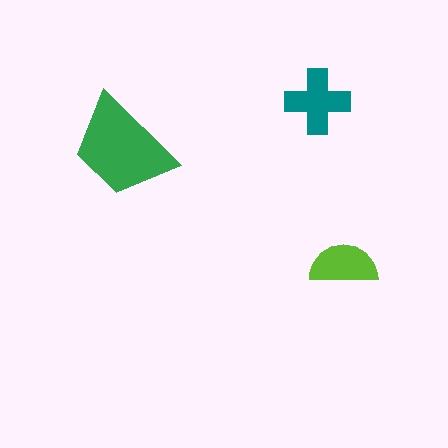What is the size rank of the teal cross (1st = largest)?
2nd.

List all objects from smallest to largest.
The lime semicircle, the teal cross, the green trapezoid.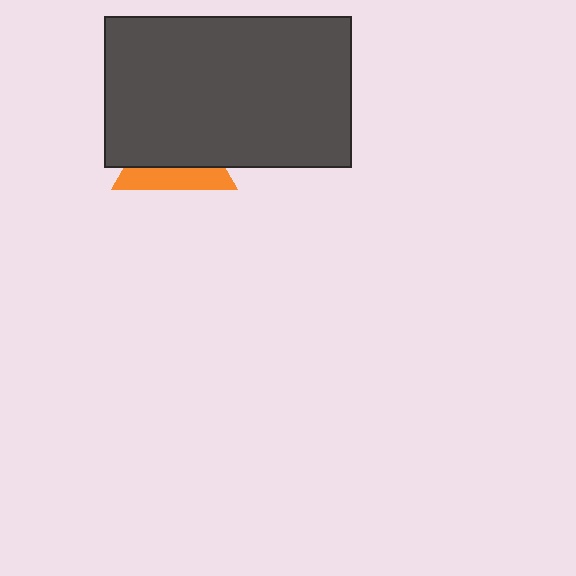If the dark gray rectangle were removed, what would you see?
You would see the complete orange triangle.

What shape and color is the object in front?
The object in front is a dark gray rectangle.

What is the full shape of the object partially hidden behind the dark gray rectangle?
The partially hidden object is an orange triangle.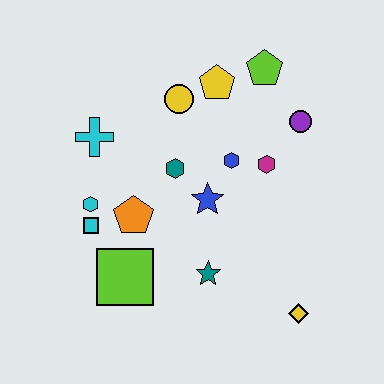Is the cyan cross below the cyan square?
No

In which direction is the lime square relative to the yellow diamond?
The lime square is to the left of the yellow diamond.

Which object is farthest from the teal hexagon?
The yellow diamond is farthest from the teal hexagon.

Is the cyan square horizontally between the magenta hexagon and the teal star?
No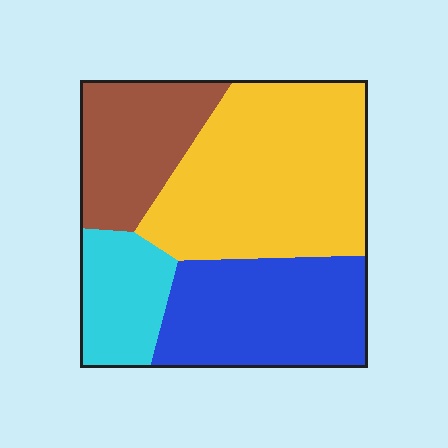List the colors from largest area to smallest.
From largest to smallest: yellow, blue, brown, cyan.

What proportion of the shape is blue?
Blue covers about 25% of the shape.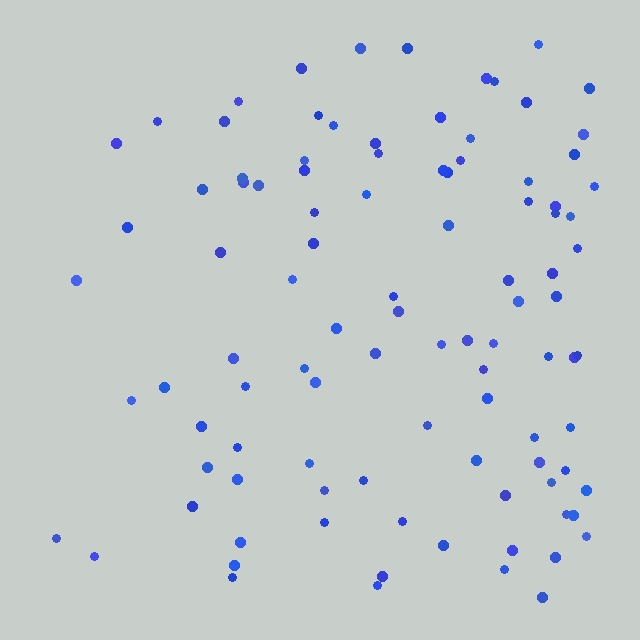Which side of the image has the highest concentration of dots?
The right.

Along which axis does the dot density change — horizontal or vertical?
Horizontal.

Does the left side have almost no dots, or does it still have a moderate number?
Still a moderate number, just noticeably fewer than the right.